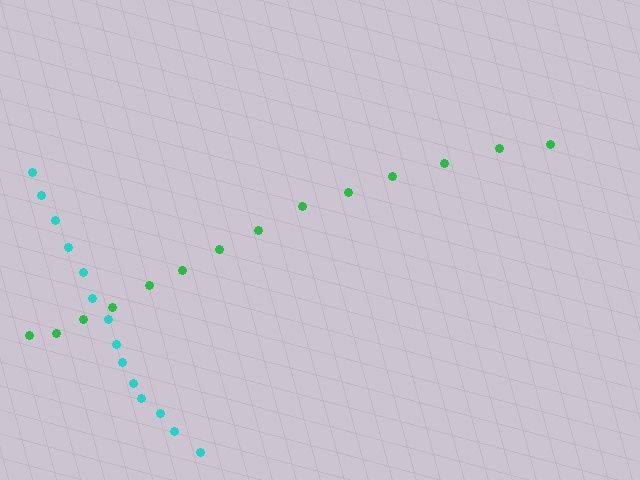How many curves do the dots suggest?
There are 2 distinct paths.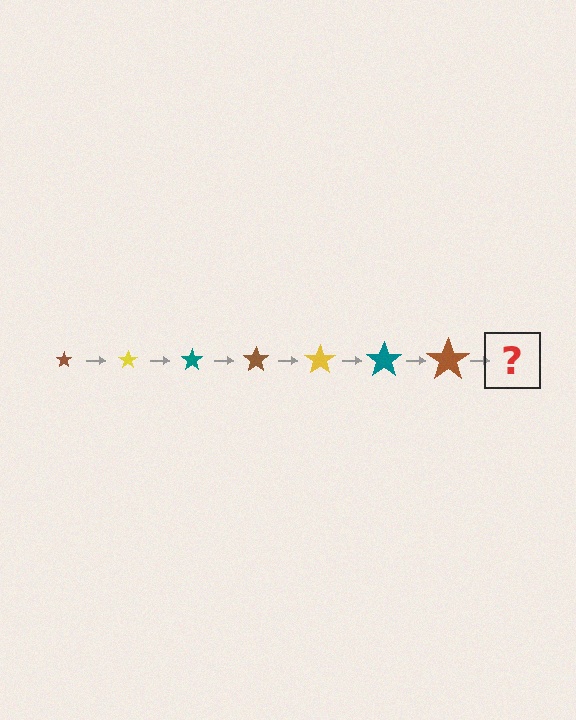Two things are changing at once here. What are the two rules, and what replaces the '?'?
The two rules are that the star grows larger each step and the color cycles through brown, yellow, and teal. The '?' should be a yellow star, larger than the previous one.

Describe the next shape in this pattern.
It should be a yellow star, larger than the previous one.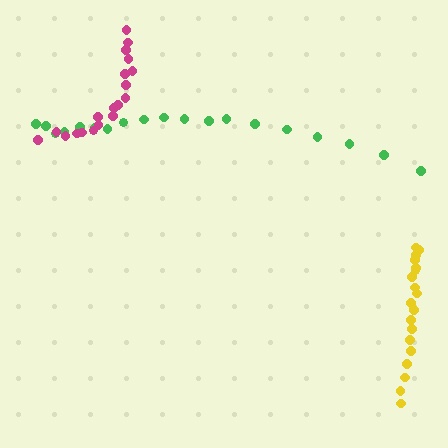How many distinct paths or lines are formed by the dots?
There are 3 distinct paths.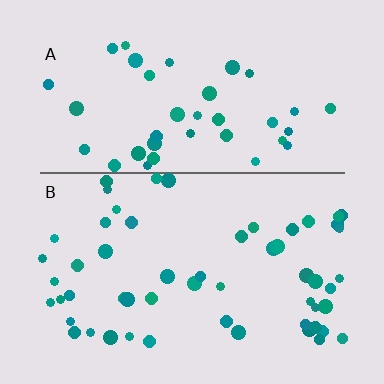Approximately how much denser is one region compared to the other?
Approximately 1.4× — region B over region A.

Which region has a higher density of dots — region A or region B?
B (the bottom).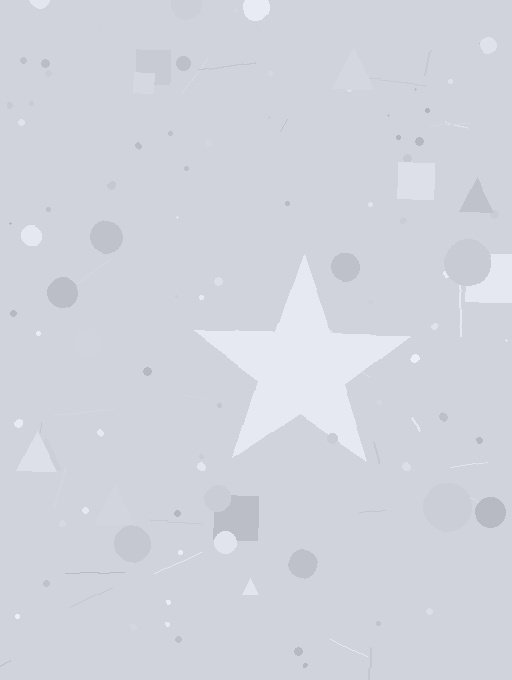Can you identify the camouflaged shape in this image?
The camouflaged shape is a star.